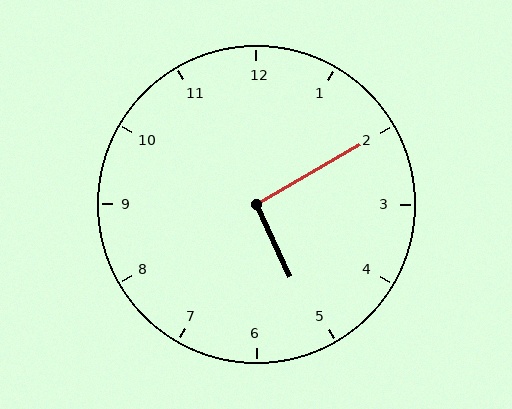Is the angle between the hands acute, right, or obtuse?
It is right.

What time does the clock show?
5:10.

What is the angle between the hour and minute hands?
Approximately 95 degrees.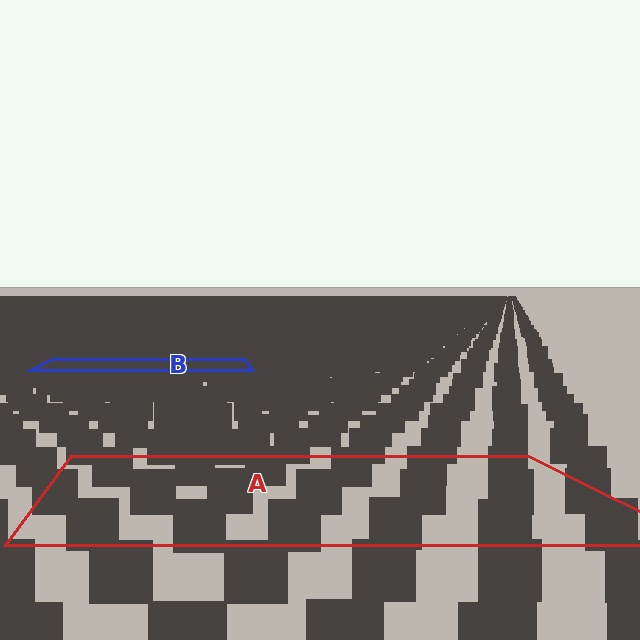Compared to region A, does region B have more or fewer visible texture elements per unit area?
Region B has more texture elements per unit area — they are packed more densely because it is farther away.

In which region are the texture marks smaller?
The texture marks are smaller in region B, because it is farther away.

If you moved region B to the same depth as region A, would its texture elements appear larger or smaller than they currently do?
They would appear larger. At a closer depth, the same texture elements are projected at a bigger on-screen size.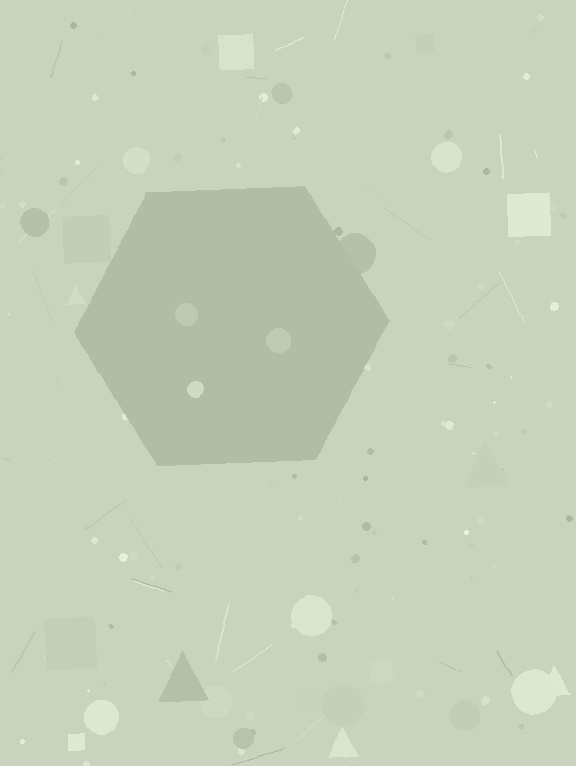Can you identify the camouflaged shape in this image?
The camouflaged shape is a hexagon.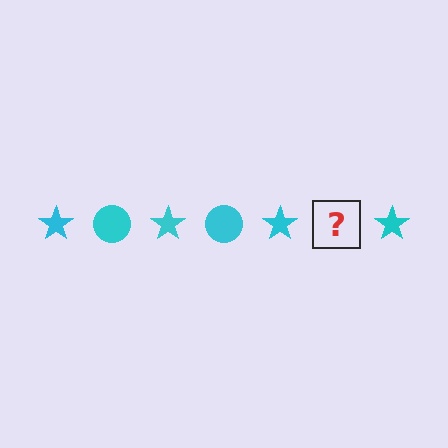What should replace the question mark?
The question mark should be replaced with a cyan circle.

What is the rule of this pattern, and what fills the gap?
The rule is that the pattern cycles through star, circle shapes in cyan. The gap should be filled with a cyan circle.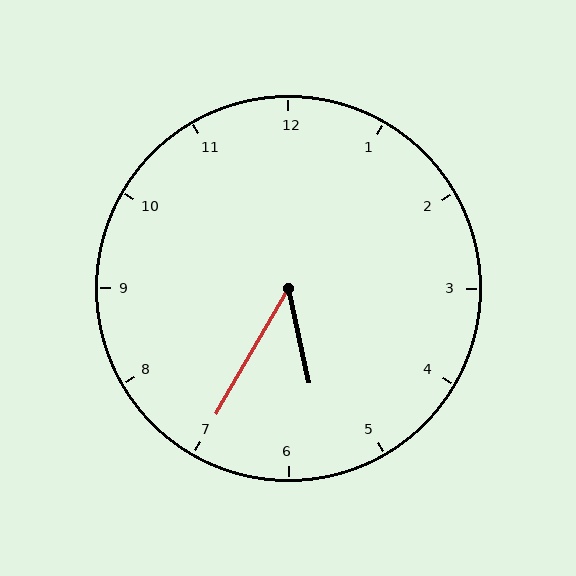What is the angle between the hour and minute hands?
Approximately 42 degrees.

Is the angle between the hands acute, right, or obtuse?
It is acute.